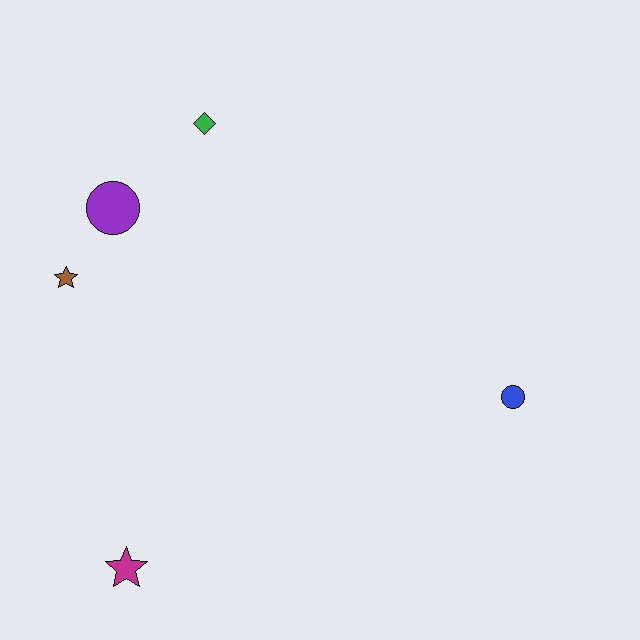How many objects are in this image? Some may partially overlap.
There are 5 objects.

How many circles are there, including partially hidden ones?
There are 2 circles.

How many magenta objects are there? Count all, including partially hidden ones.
There is 1 magenta object.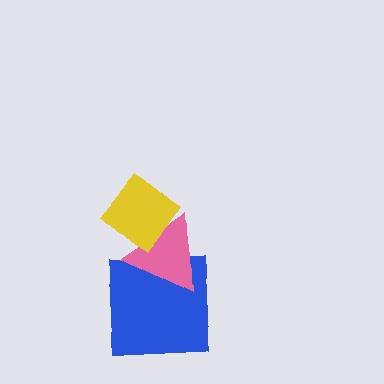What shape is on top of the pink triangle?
The yellow diamond is on top of the pink triangle.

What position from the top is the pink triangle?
The pink triangle is 2nd from the top.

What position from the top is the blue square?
The blue square is 3rd from the top.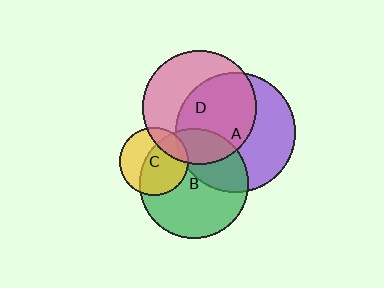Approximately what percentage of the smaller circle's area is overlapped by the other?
Approximately 5%.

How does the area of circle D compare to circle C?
Approximately 2.8 times.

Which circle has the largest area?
Circle A (purple).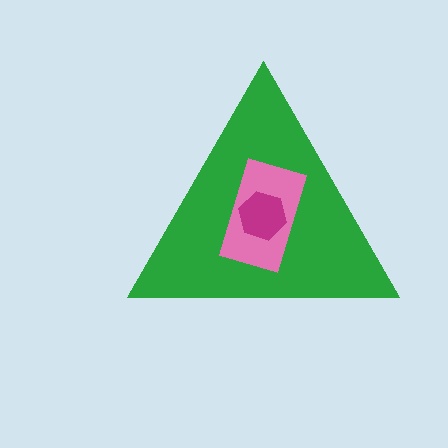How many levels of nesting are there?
3.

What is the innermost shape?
The magenta hexagon.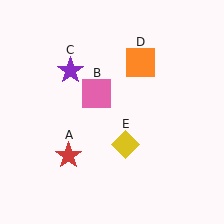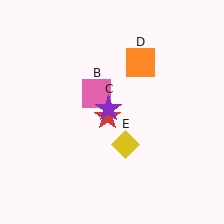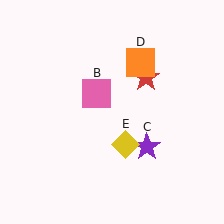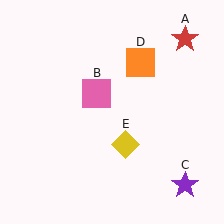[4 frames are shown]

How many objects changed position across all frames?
2 objects changed position: red star (object A), purple star (object C).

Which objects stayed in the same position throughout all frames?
Pink square (object B) and orange square (object D) and yellow diamond (object E) remained stationary.